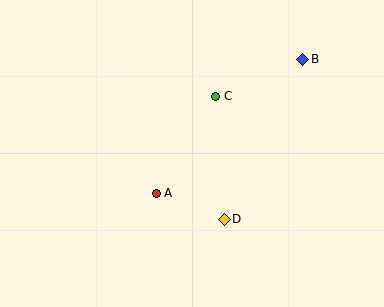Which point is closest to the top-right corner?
Point B is closest to the top-right corner.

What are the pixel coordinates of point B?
Point B is at (303, 59).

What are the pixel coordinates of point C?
Point C is at (216, 96).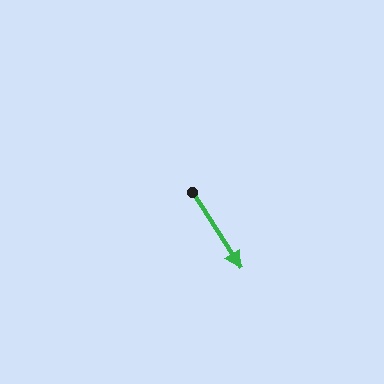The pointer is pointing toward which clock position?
Roughly 5 o'clock.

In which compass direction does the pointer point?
Southeast.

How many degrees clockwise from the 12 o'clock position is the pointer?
Approximately 147 degrees.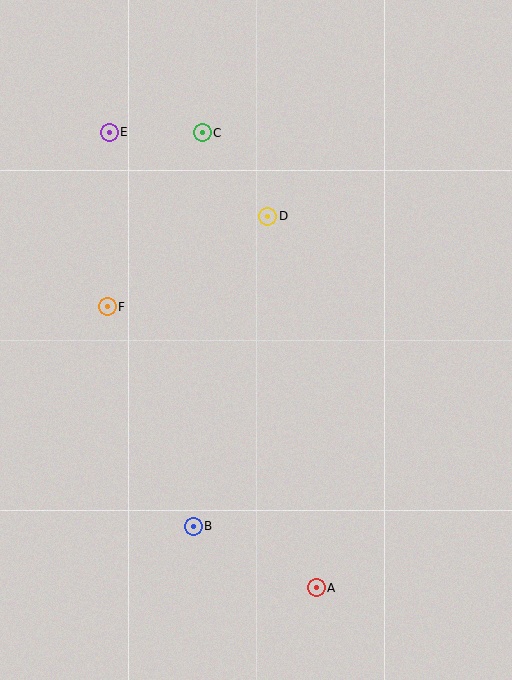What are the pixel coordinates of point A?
Point A is at (316, 588).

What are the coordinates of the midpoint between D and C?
The midpoint between D and C is at (235, 174).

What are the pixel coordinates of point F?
Point F is at (107, 307).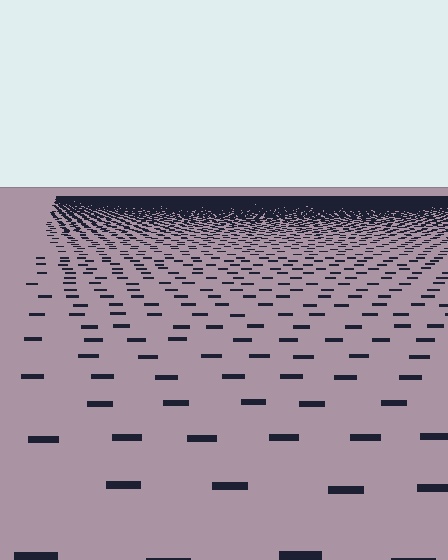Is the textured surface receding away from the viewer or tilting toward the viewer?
The surface is receding away from the viewer. Texture elements get smaller and denser toward the top.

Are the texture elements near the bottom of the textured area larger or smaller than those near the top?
Larger. Near the bottom, elements are closer to the viewer and appear at a bigger on-screen size.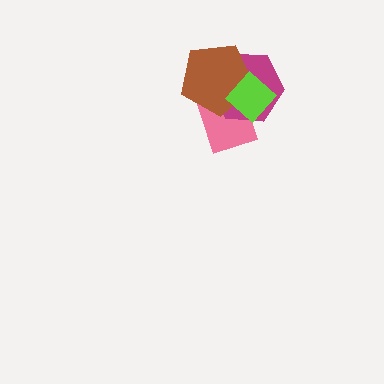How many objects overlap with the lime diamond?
3 objects overlap with the lime diamond.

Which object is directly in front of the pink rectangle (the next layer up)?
The magenta hexagon is directly in front of the pink rectangle.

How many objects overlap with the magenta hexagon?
3 objects overlap with the magenta hexagon.